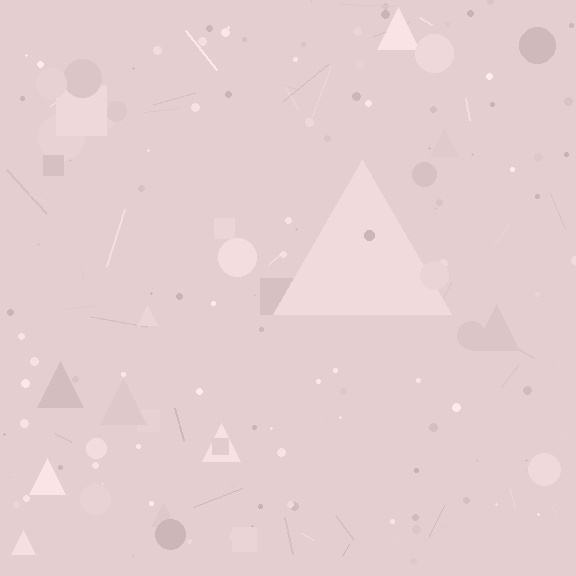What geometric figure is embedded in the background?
A triangle is embedded in the background.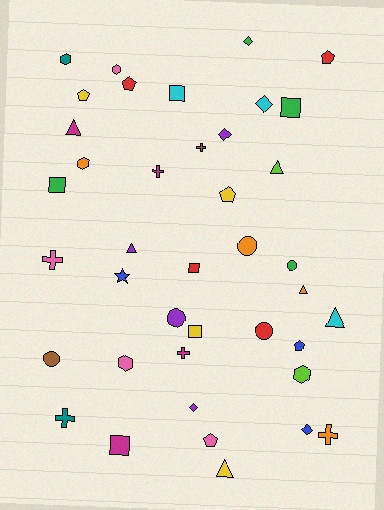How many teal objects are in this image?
There are 2 teal objects.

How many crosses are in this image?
There are 6 crosses.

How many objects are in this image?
There are 40 objects.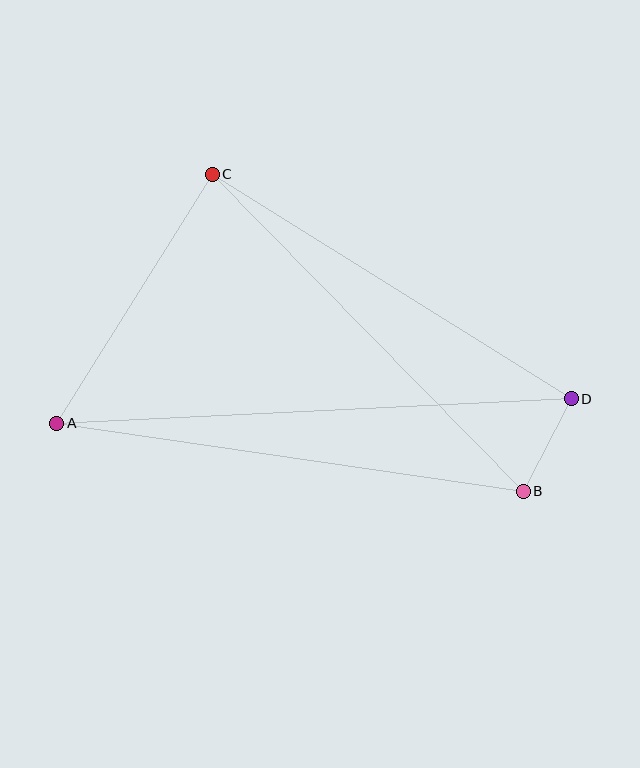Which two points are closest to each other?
Points B and D are closest to each other.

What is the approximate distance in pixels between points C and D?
The distance between C and D is approximately 423 pixels.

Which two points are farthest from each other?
Points A and D are farthest from each other.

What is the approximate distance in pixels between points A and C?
The distance between A and C is approximately 294 pixels.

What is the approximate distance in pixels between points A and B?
The distance between A and B is approximately 471 pixels.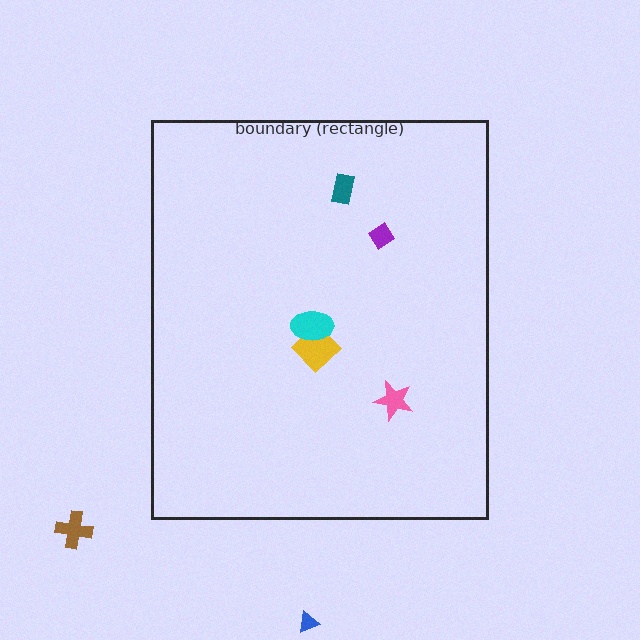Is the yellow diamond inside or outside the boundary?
Inside.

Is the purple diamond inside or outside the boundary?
Inside.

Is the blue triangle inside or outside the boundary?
Outside.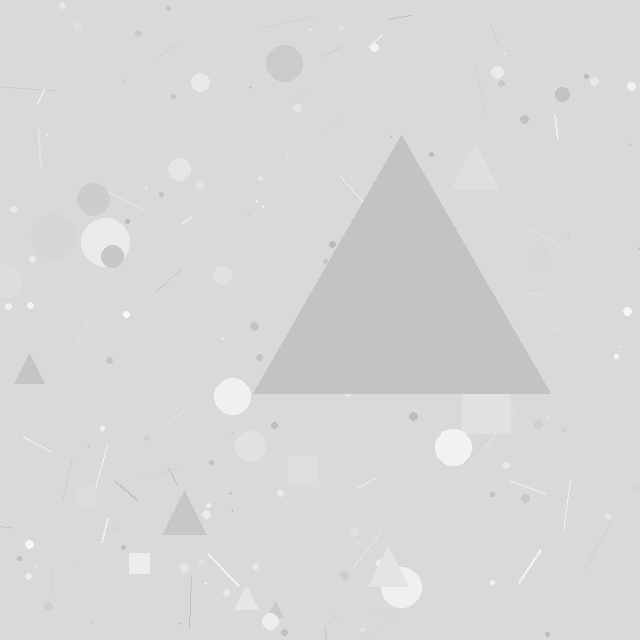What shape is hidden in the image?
A triangle is hidden in the image.